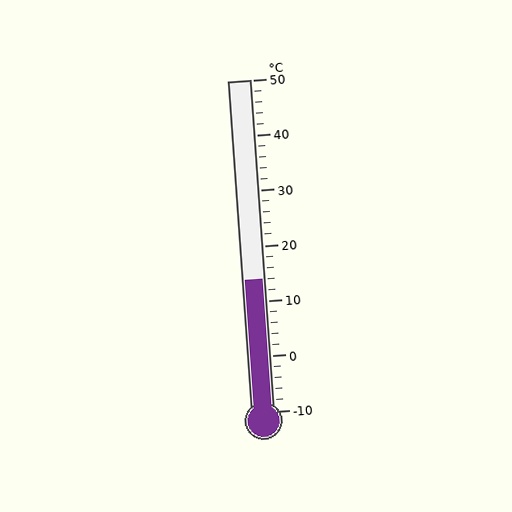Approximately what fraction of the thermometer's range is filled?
The thermometer is filled to approximately 40% of its range.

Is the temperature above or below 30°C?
The temperature is below 30°C.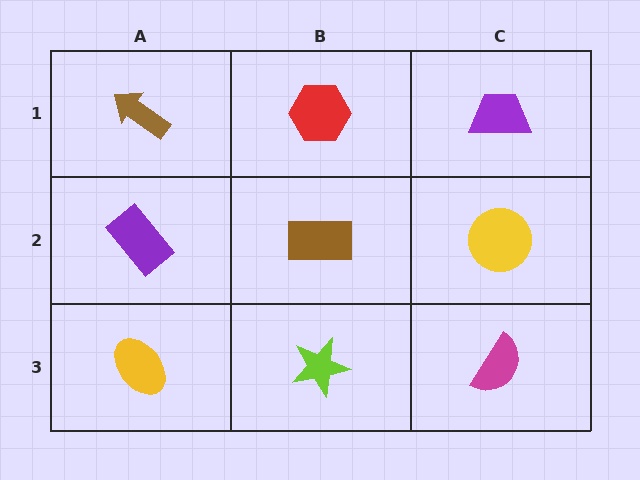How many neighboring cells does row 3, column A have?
2.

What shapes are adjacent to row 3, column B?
A brown rectangle (row 2, column B), a yellow ellipse (row 3, column A), a magenta semicircle (row 3, column C).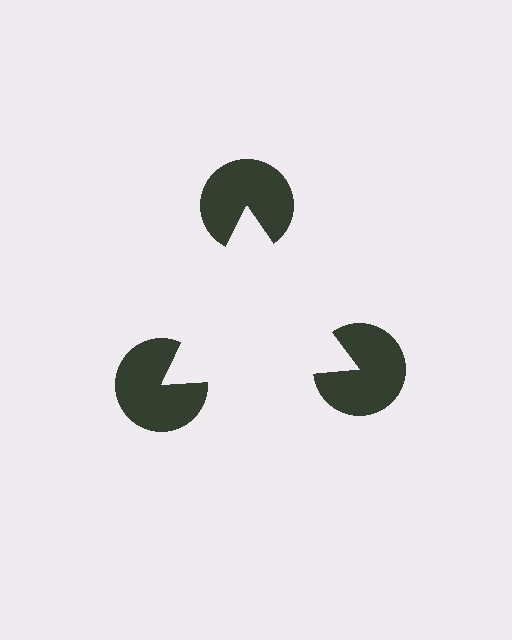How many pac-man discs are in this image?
There are 3 — one at each vertex of the illusory triangle.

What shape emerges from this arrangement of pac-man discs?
An illusory triangle — its edges are inferred from the aligned wedge cuts in the pac-man discs, not physically drawn.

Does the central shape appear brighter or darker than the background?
It typically appears slightly brighter than the background, even though no actual brightness change is drawn.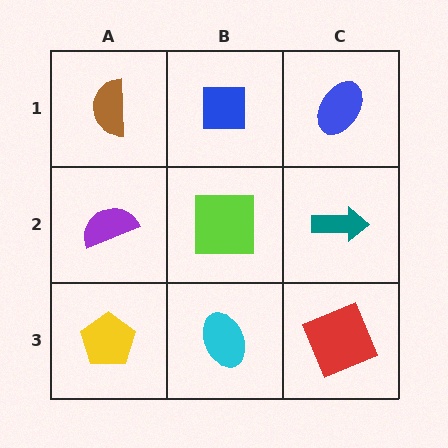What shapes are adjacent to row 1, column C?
A teal arrow (row 2, column C), a blue square (row 1, column B).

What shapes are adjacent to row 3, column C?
A teal arrow (row 2, column C), a cyan ellipse (row 3, column B).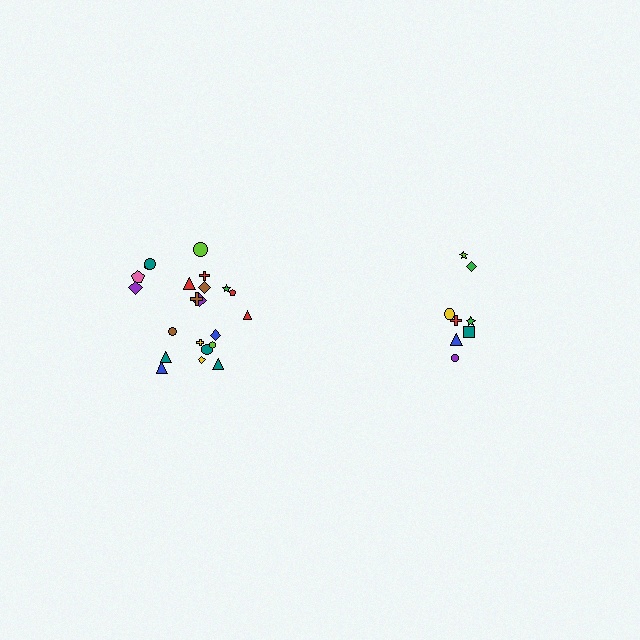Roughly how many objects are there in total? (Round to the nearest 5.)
Roughly 30 objects in total.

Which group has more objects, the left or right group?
The left group.